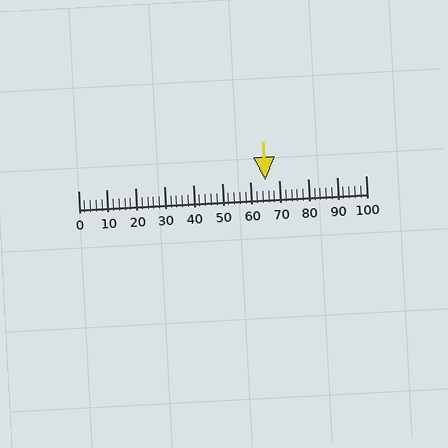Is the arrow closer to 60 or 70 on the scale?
The arrow is closer to 70.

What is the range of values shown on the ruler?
The ruler shows values from 0 to 100.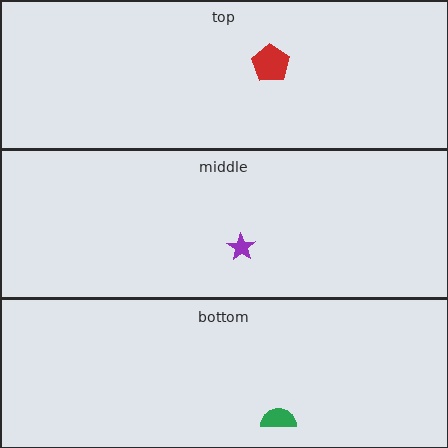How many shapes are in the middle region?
1.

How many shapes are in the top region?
1.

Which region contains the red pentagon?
The top region.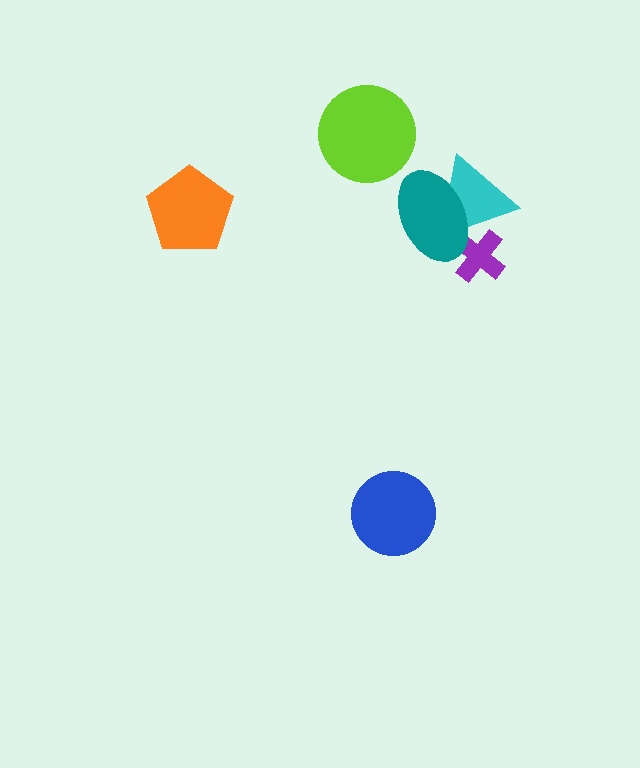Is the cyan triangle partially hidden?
Yes, it is partially covered by another shape.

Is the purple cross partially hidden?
Yes, it is partially covered by another shape.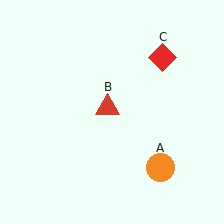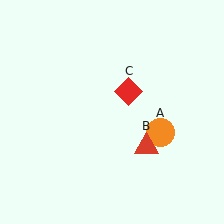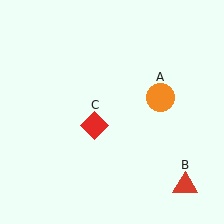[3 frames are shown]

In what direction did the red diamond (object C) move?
The red diamond (object C) moved down and to the left.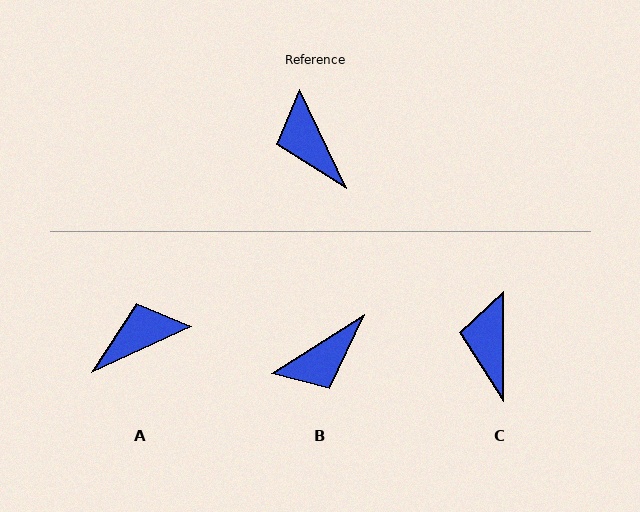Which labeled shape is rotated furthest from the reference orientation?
B, about 97 degrees away.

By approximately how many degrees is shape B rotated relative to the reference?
Approximately 97 degrees counter-clockwise.